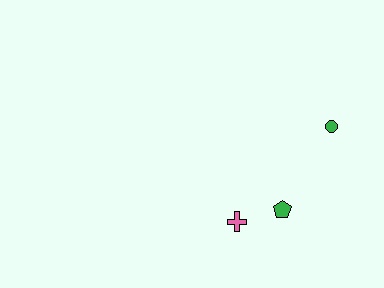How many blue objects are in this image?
There are no blue objects.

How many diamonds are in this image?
There are no diamonds.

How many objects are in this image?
There are 3 objects.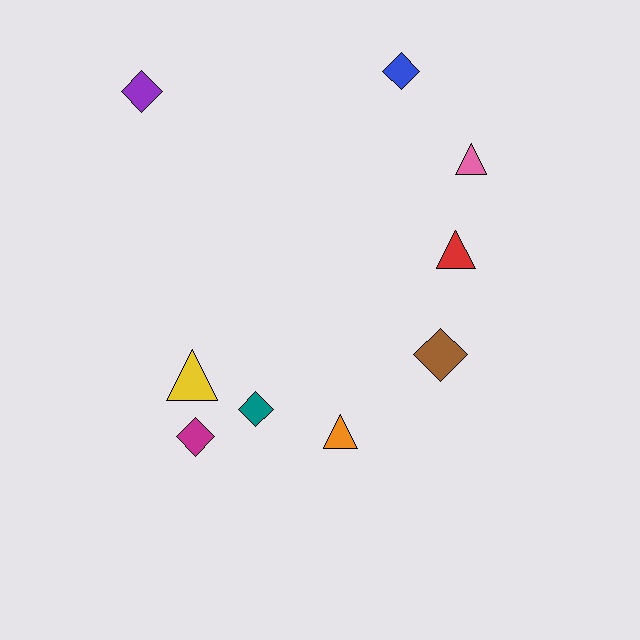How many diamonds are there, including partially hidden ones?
There are 5 diamonds.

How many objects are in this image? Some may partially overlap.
There are 9 objects.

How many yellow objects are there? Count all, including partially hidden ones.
There is 1 yellow object.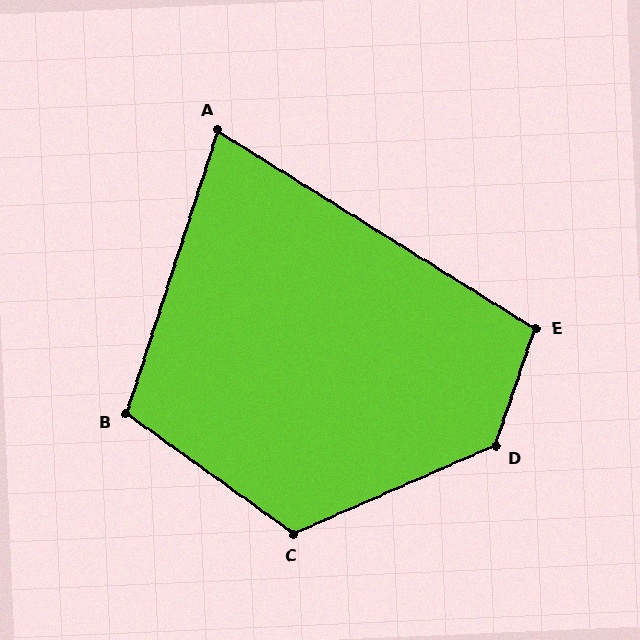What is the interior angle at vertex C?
Approximately 121 degrees (obtuse).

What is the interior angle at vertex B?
Approximately 108 degrees (obtuse).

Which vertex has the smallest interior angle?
A, at approximately 76 degrees.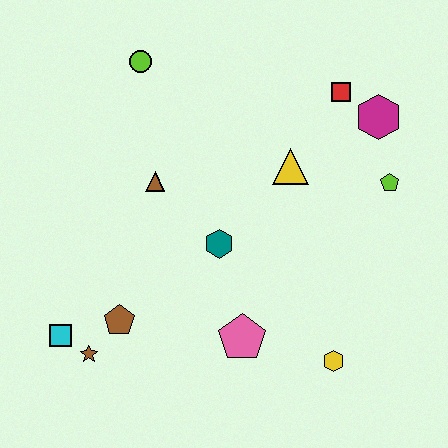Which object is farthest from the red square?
The cyan square is farthest from the red square.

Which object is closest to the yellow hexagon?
The pink pentagon is closest to the yellow hexagon.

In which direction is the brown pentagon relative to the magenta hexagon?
The brown pentagon is to the left of the magenta hexagon.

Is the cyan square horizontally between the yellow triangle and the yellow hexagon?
No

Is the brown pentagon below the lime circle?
Yes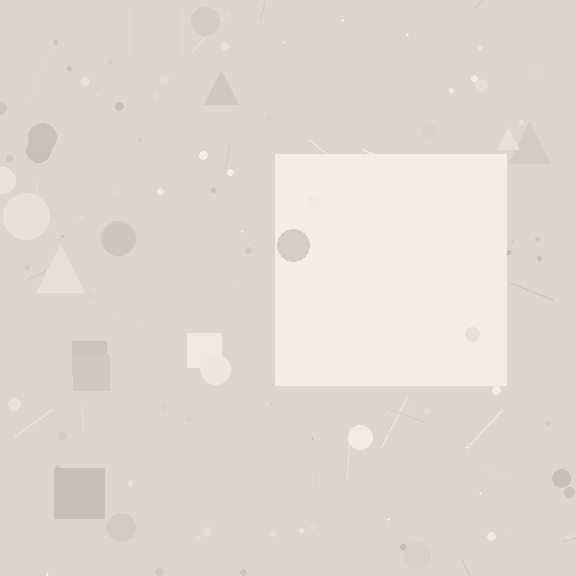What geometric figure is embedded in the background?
A square is embedded in the background.